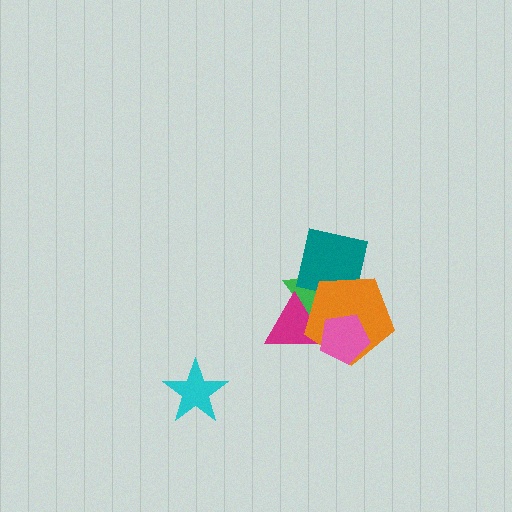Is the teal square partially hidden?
Yes, it is partially covered by another shape.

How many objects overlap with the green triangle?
3 objects overlap with the green triangle.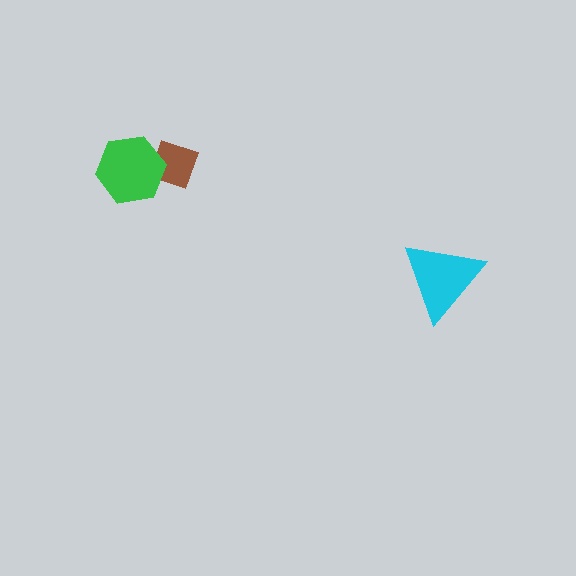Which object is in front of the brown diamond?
The green hexagon is in front of the brown diamond.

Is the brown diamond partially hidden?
Yes, it is partially covered by another shape.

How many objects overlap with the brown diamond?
1 object overlaps with the brown diamond.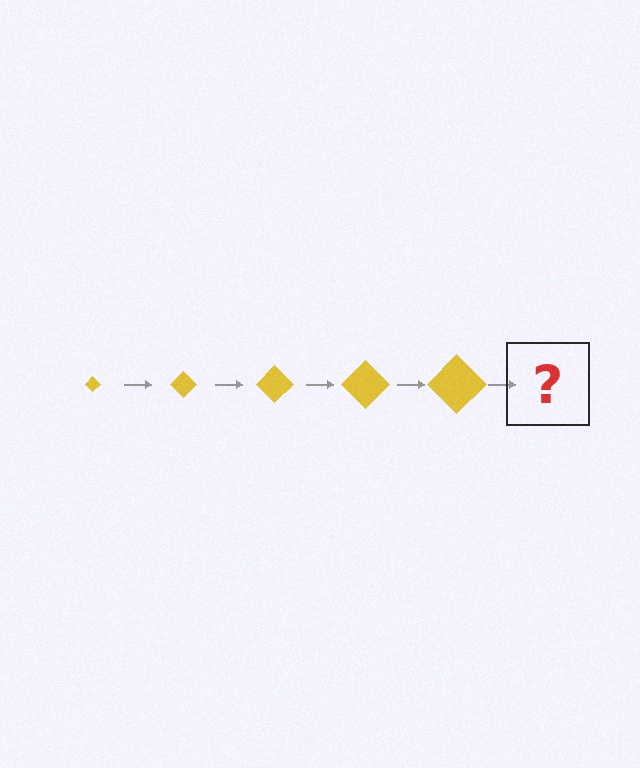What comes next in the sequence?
The next element should be a yellow diamond, larger than the previous one.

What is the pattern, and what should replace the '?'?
The pattern is that the diamond gets progressively larger each step. The '?' should be a yellow diamond, larger than the previous one.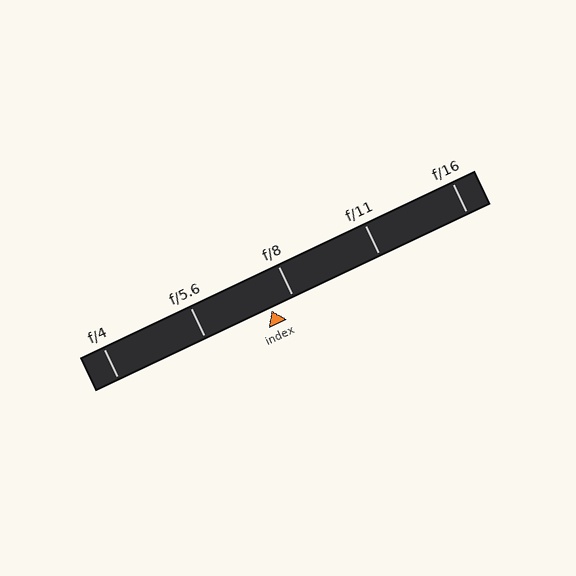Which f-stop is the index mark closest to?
The index mark is closest to f/8.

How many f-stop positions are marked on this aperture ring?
There are 5 f-stop positions marked.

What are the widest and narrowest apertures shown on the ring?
The widest aperture shown is f/4 and the narrowest is f/16.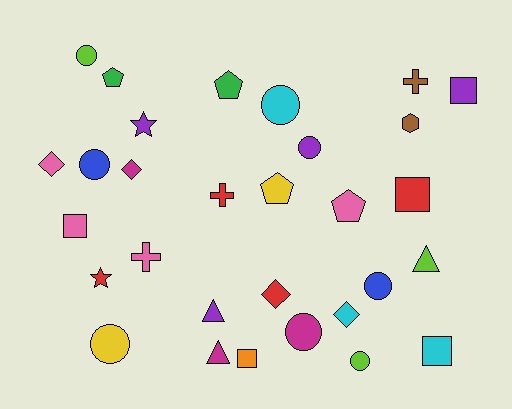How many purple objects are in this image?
There are 4 purple objects.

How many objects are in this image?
There are 30 objects.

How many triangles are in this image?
There are 3 triangles.